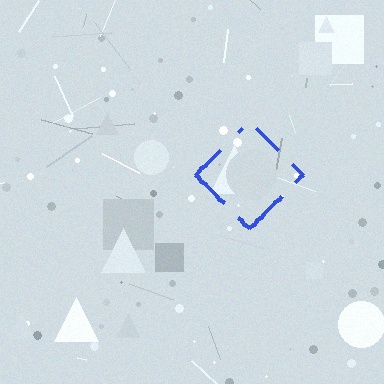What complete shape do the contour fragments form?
The contour fragments form a diamond.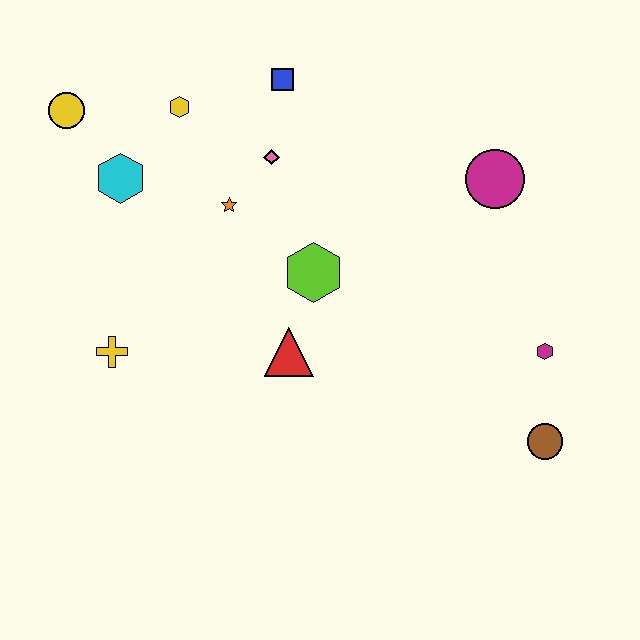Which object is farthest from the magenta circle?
The yellow circle is farthest from the magenta circle.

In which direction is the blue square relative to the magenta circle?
The blue square is to the left of the magenta circle.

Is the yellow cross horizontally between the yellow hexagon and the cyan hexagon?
No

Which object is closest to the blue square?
The pink diamond is closest to the blue square.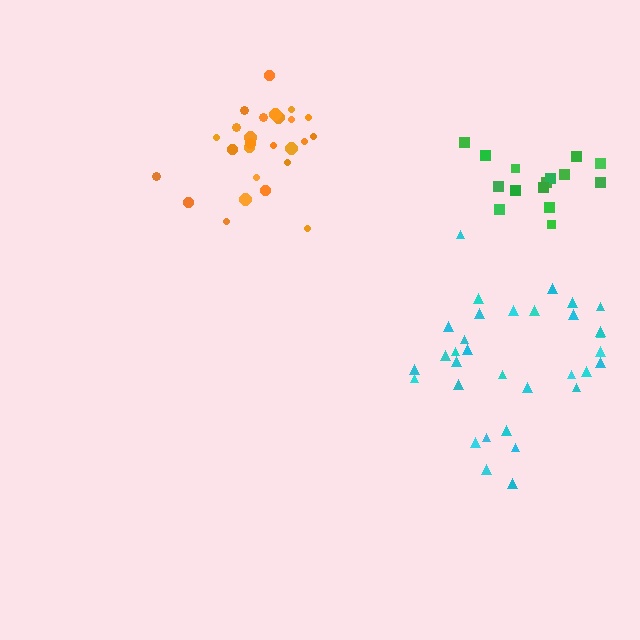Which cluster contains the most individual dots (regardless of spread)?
Cyan (33).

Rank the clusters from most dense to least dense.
orange, green, cyan.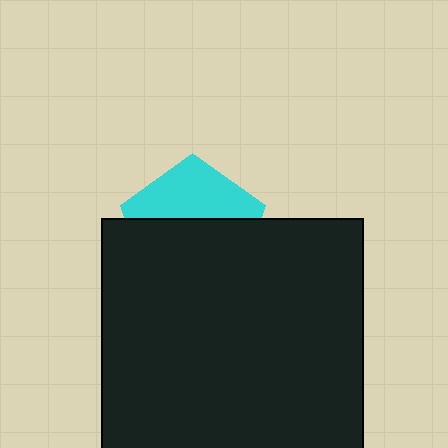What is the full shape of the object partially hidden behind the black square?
The partially hidden object is a cyan pentagon.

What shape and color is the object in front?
The object in front is a black square.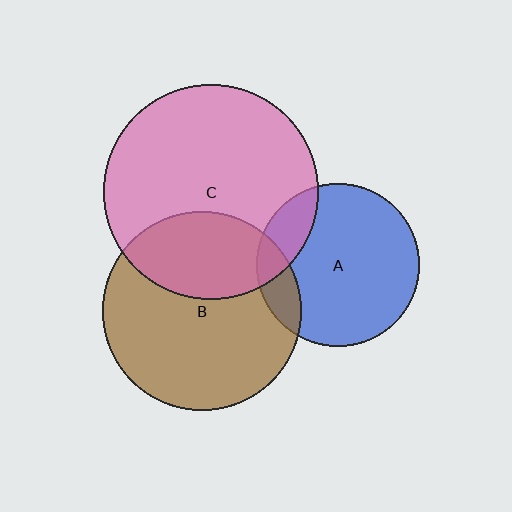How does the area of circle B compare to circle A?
Approximately 1.5 times.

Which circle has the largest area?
Circle C (pink).